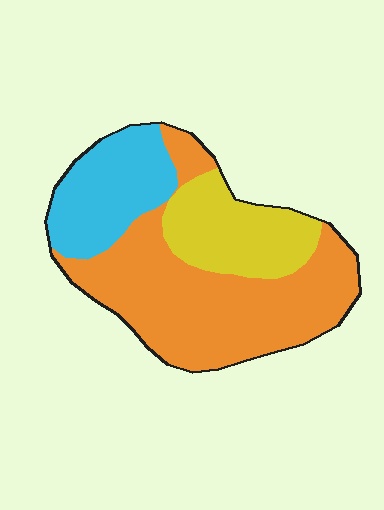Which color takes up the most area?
Orange, at roughly 55%.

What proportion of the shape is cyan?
Cyan takes up about one quarter (1/4) of the shape.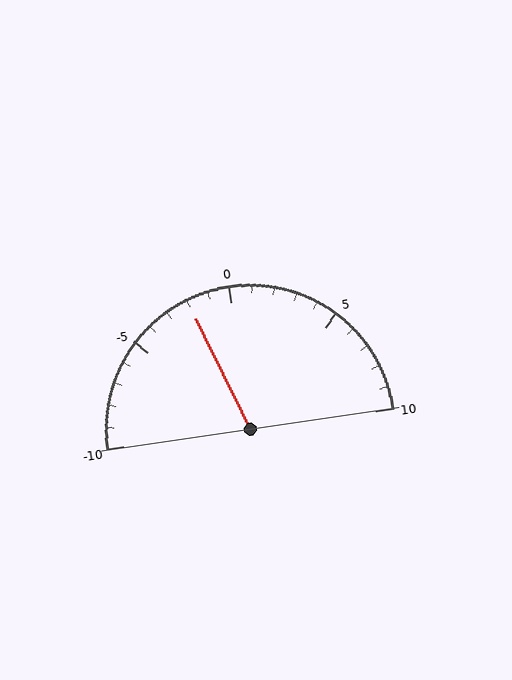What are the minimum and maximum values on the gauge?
The gauge ranges from -10 to 10.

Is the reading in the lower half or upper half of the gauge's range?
The reading is in the lower half of the range (-10 to 10).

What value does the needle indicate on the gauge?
The needle indicates approximately -2.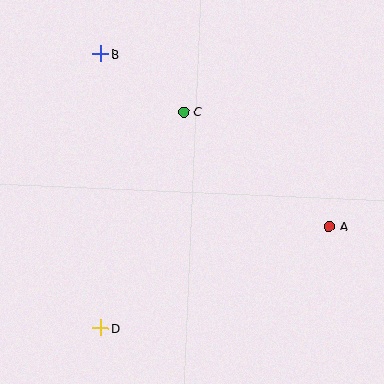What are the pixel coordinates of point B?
Point B is at (101, 54).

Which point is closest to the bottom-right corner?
Point A is closest to the bottom-right corner.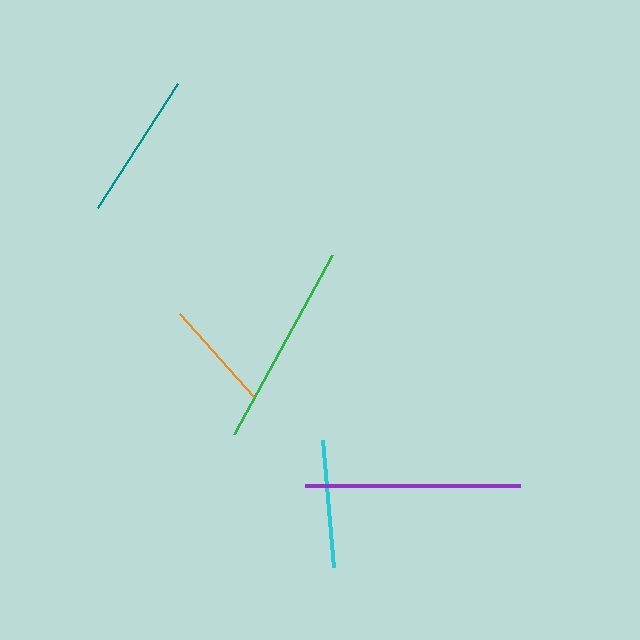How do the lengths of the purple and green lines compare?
The purple and green lines are approximately the same length.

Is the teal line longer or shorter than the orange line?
The teal line is longer than the orange line.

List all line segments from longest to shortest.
From longest to shortest: purple, green, teal, cyan, orange.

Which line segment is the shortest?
The orange line is the shortest at approximately 111 pixels.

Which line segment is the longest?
The purple line is the longest at approximately 216 pixels.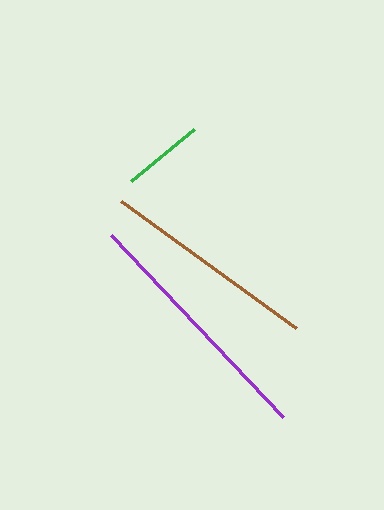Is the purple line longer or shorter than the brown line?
The purple line is longer than the brown line.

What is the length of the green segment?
The green segment is approximately 82 pixels long.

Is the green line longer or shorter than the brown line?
The brown line is longer than the green line.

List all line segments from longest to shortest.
From longest to shortest: purple, brown, green.